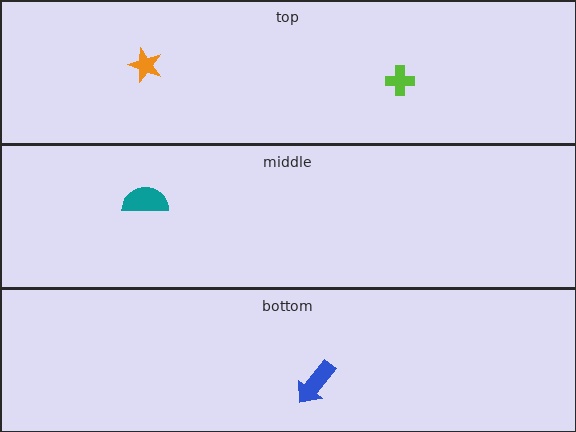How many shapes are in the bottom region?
1.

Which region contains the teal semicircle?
The middle region.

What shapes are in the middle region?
The teal semicircle.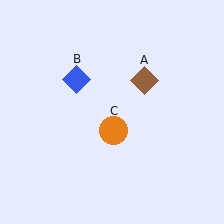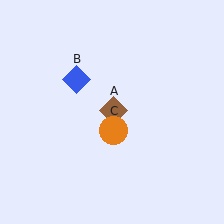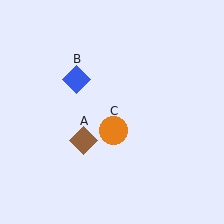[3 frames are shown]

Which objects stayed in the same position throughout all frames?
Blue diamond (object B) and orange circle (object C) remained stationary.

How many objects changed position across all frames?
1 object changed position: brown diamond (object A).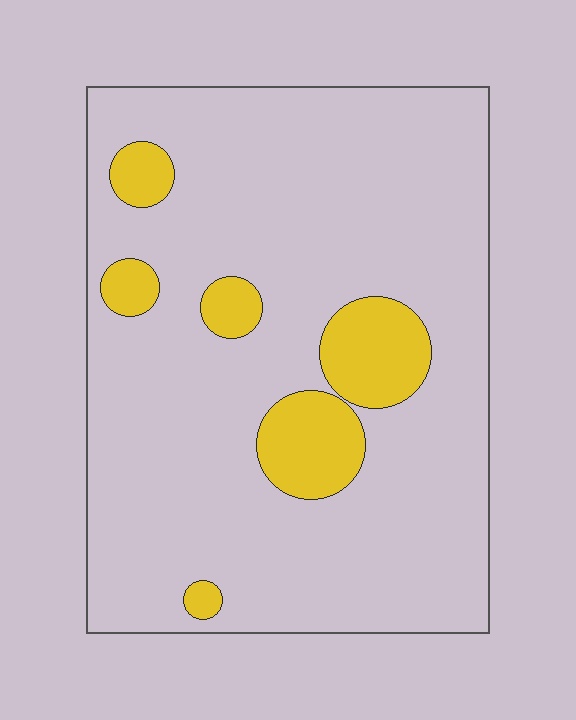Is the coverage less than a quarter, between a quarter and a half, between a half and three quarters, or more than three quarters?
Less than a quarter.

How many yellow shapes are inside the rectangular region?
6.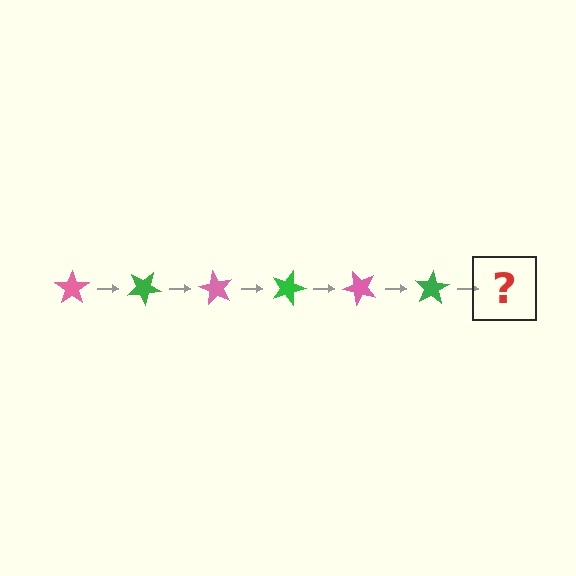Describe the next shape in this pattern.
It should be a pink star, rotated 180 degrees from the start.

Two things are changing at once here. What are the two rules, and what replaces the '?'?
The two rules are that it rotates 30 degrees each step and the color cycles through pink and green. The '?' should be a pink star, rotated 180 degrees from the start.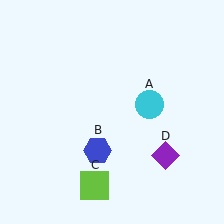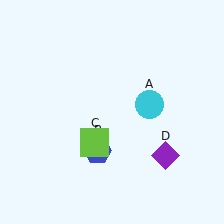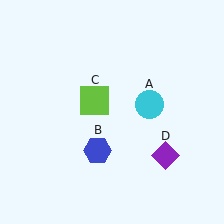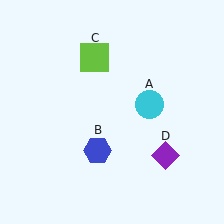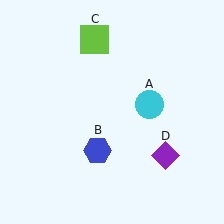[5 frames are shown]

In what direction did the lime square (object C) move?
The lime square (object C) moved up.